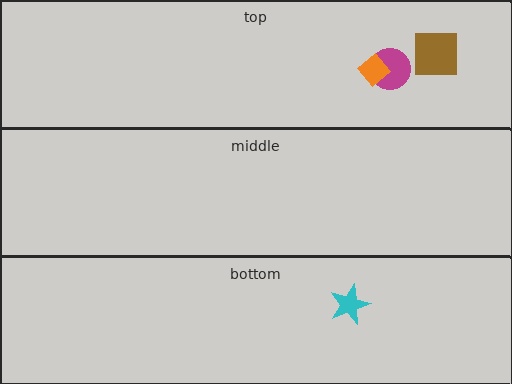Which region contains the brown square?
The top region.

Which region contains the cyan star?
The bottom region.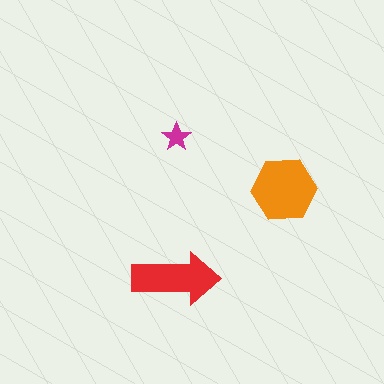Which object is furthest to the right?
The orange hexagon is rightmost.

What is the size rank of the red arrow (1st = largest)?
2nd.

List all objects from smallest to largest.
The magenta star, the red arrow, the orange hexagon.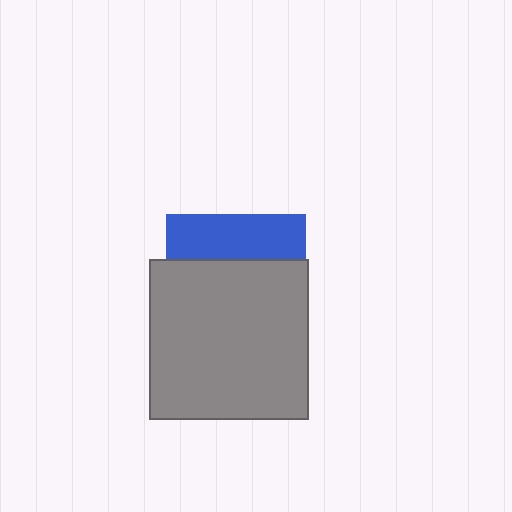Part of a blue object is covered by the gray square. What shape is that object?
It is a square.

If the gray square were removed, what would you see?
You would see the complete blue square.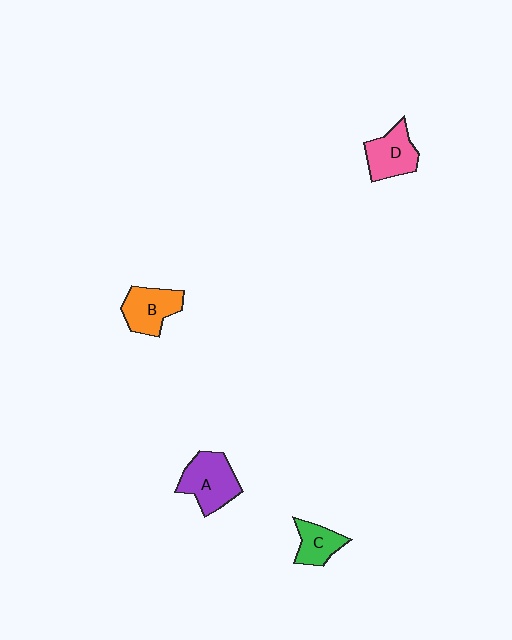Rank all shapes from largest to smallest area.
From largest to smallest: A (purple), B (orange), D (pink), C (green).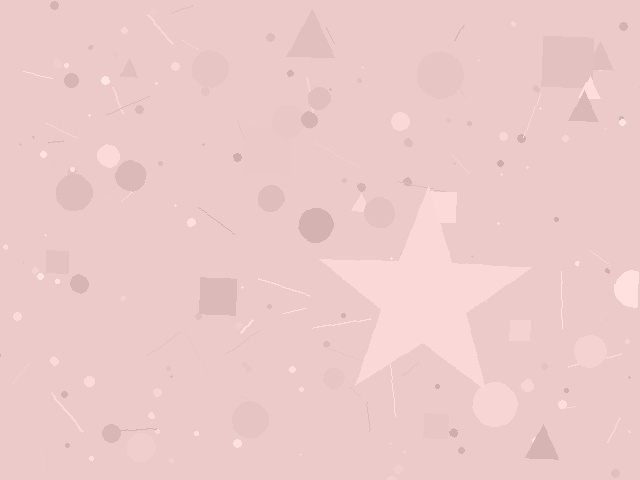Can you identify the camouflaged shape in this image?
The camouflaged shape is a star.